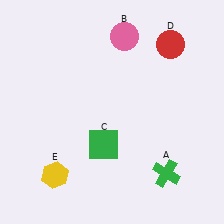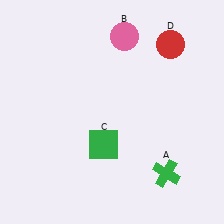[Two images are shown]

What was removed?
The yellow hexagon (E) was removed in Image 2.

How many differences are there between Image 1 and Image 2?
There is 1 difference between the two images.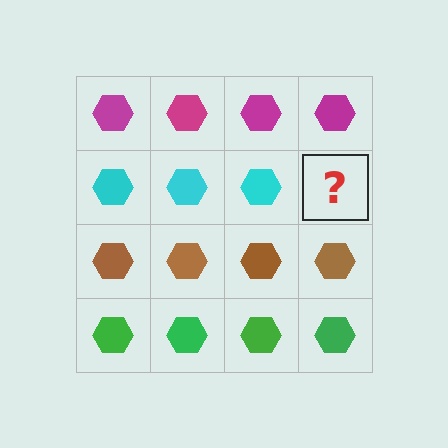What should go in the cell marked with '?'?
The missing cell should contain a cyan hexagon.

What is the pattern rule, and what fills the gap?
The rule is that each row has a consistent color. The gap should be filled with a cyan hexagon.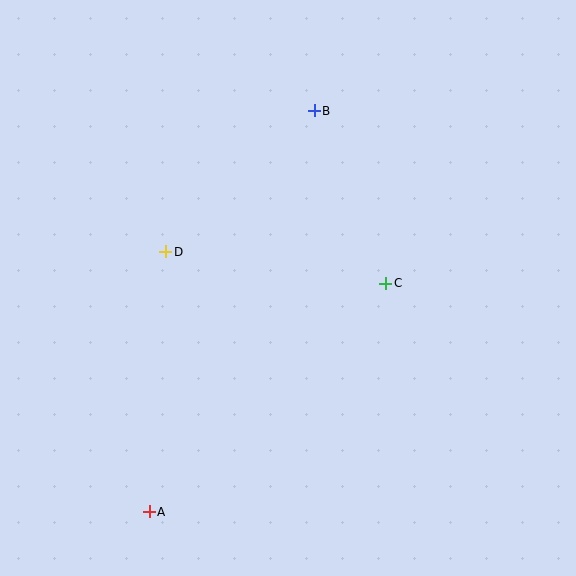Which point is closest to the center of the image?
Point C at (386, 283) is closest to the center.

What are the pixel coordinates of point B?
Point B is at (314, 111).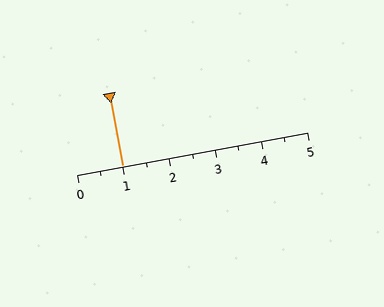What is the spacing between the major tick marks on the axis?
The major ticks are spaced 1 apart.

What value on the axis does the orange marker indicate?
The marker indicates approximately 1.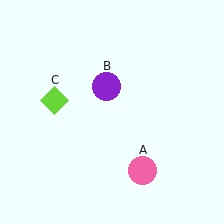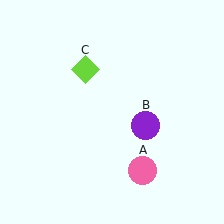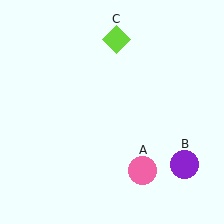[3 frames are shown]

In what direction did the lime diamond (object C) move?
The lime diamond (object C) moved up and to the right.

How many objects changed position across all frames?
2 objects changed position: purple circle (object B), lime diamond (object C).